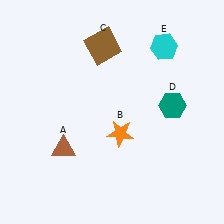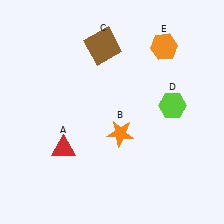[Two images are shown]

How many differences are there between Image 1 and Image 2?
There are 3 differences between the two images.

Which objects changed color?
A changed from brown to red. D changed from teal to lime. E changed from cyan to orange.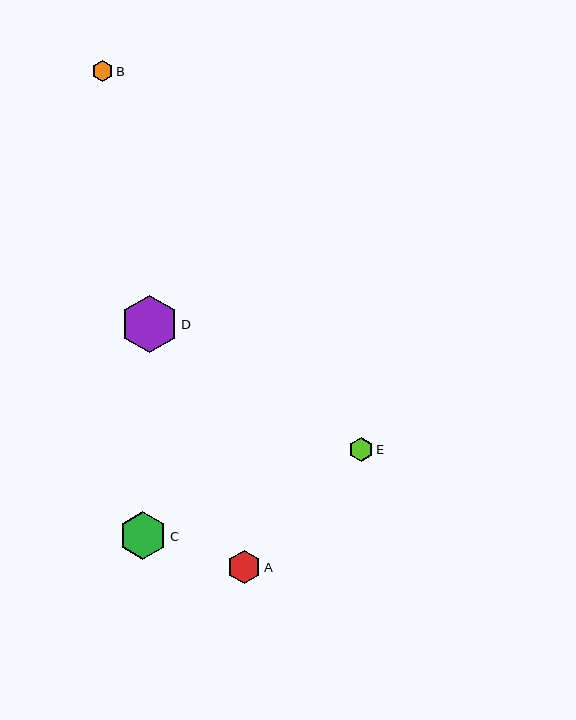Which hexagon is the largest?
Hexagon D is the largest with a size of approximately 58 pixels.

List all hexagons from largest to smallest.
From largest to smallest: D, C, A, E, B.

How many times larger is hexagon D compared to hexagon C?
Hexagon D is approximately 1.2 times the size of hexagon C.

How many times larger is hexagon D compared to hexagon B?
Hexagon D is approximately 2.8 times the size of hexagon B.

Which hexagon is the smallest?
Hexagon B is the smallest with a size of approximately 21 pixels.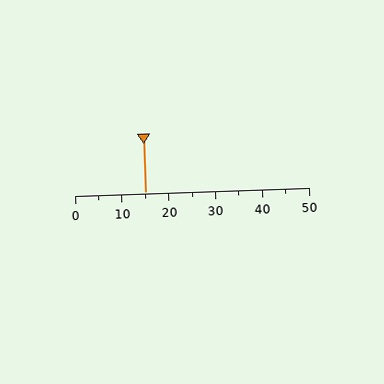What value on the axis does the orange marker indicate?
The marker indicates approximately 15.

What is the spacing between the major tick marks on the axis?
The major ticks are spaced 10 apart.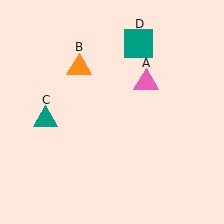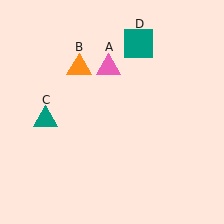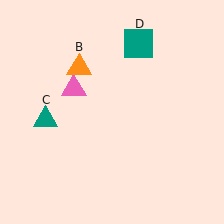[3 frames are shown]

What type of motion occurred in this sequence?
The pink triangle (object A) rotated counterclockwise around the center of the scene.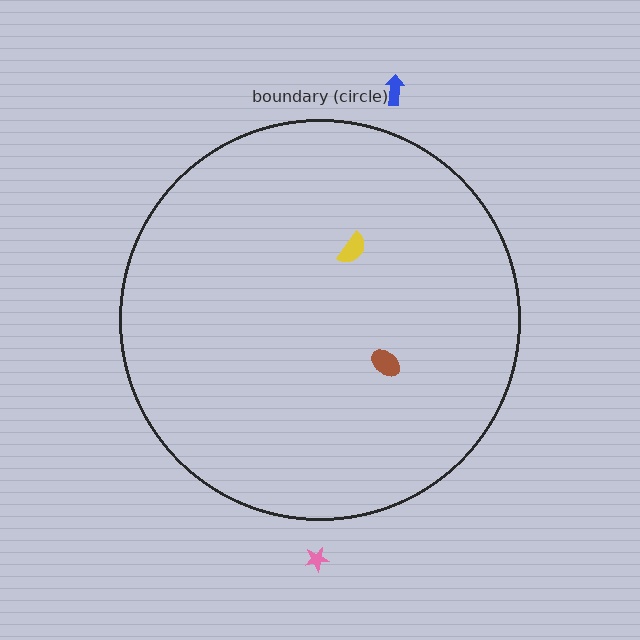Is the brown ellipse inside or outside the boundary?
Inside.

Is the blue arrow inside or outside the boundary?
Outside.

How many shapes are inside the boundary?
2 inside, 2 outside.